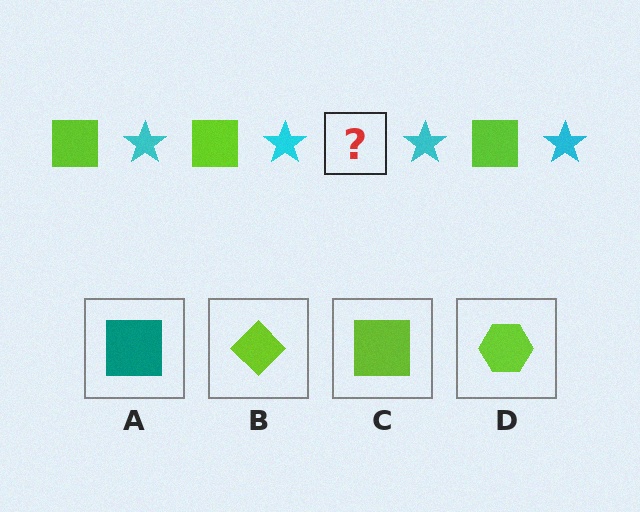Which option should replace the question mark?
Option C.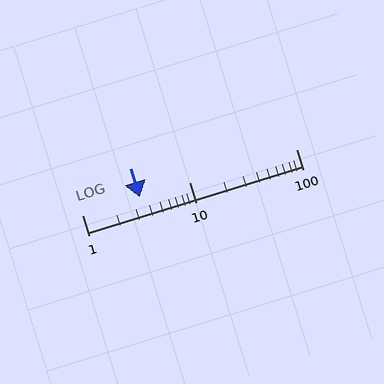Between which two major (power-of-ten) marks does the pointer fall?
The pointer is between 1 and 10.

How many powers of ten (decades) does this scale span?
The scale spans 2 decades, from 1 to 100.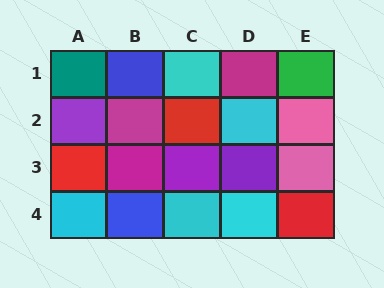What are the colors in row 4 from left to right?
Cyan, blue, cyan, cyan, red.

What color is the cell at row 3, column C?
Purple.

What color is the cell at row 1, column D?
Magenta.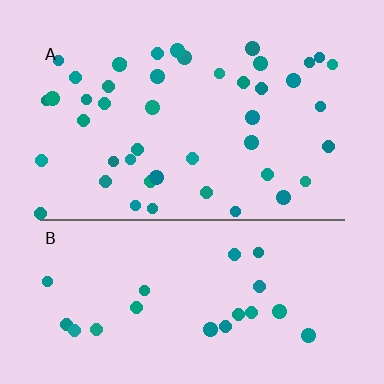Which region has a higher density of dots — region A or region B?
A (the top).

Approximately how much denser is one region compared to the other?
Approximately 2.0× — region A over region B.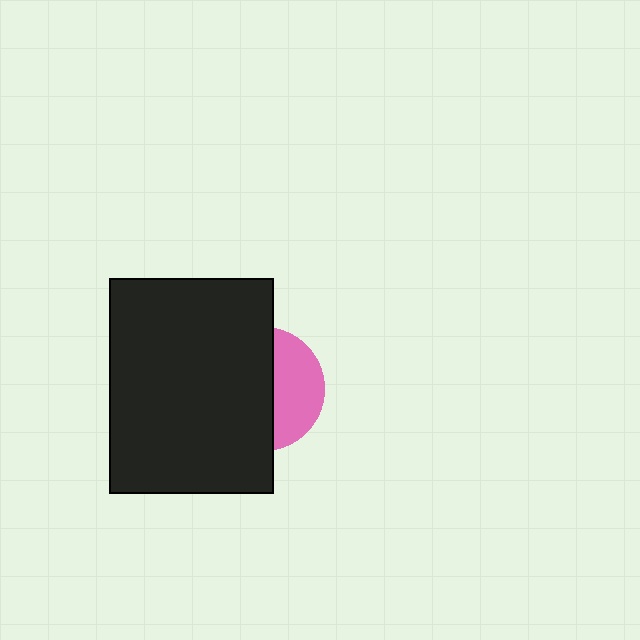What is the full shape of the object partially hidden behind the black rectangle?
The partially hidden object is a pink circle.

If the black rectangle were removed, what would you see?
You would see the complete pink circle.